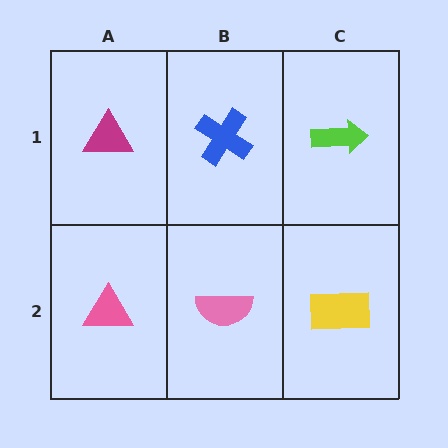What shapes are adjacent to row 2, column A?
A magenta triangle (row 1, column A), a pink semicircle (row 2, column B).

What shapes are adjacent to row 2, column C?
A lime arrow (row 1, column C), a pink semicircle (row 2, column B).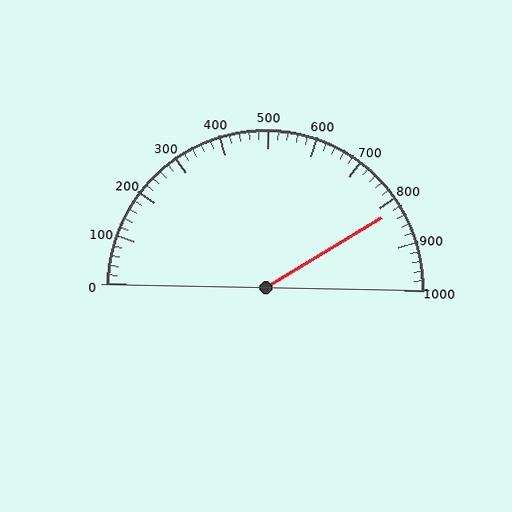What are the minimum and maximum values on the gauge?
The gauge ranges from 0 to 1000.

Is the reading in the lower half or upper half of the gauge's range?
The reading is in the upper half of the range (0 to 1000).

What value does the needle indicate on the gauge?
The needle indicates approximately 820.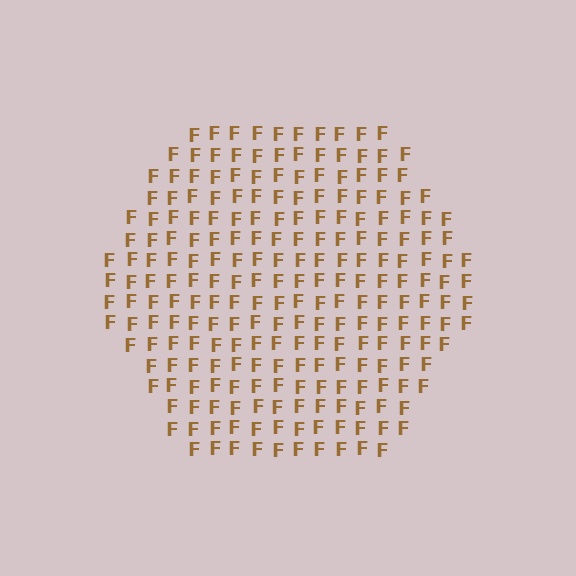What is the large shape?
The large shape is a hexagon.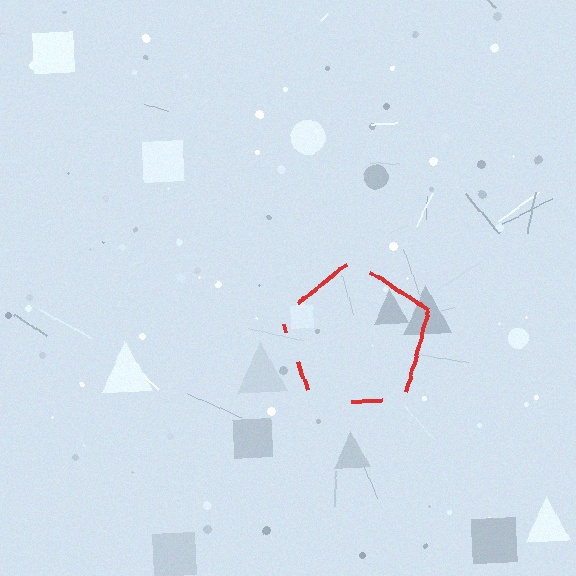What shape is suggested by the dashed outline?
The dashed outline suggests a pentagon.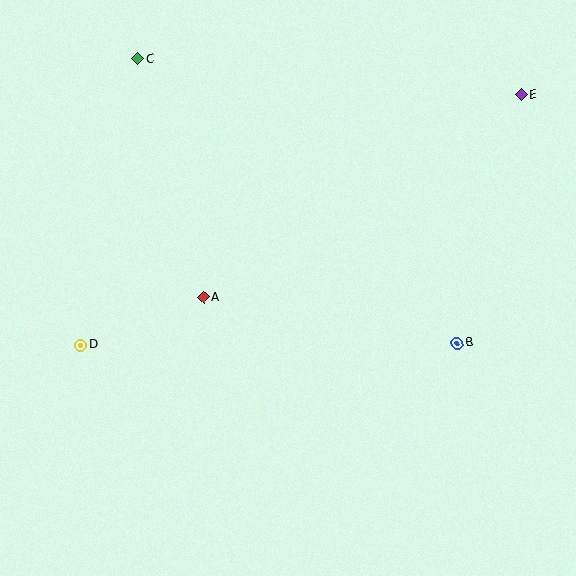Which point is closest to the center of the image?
Point A at (204, 297) is closest to the center.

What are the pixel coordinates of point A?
Point A is at (204, 297).